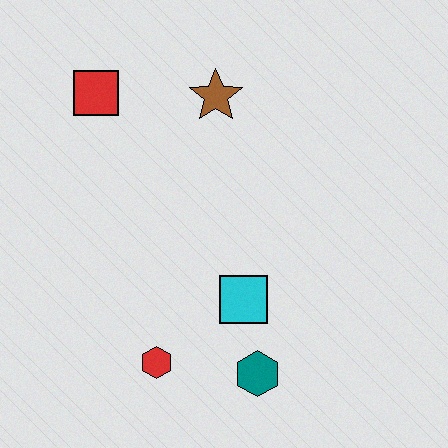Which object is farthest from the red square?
The teal hexagon is farthest from the red square.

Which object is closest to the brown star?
The red square is closest to the brown star.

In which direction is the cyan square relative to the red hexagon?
The cyan square is to the right of the red hexagon.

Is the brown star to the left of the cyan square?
Yes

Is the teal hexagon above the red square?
No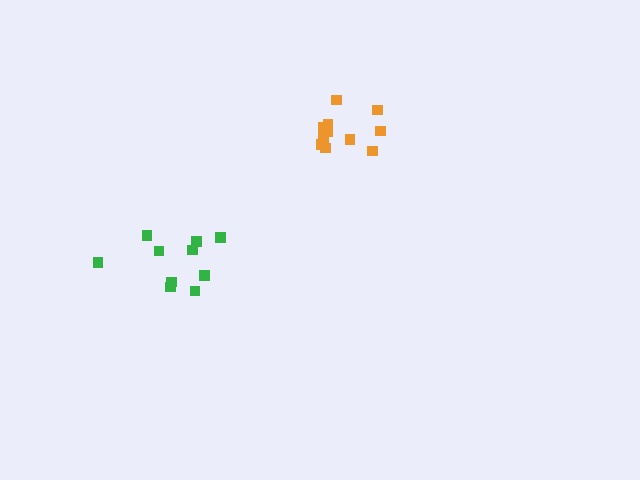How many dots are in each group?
Group 1: 11 dots, Group 2: 10 dots (21 total).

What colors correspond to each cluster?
The clusters are colored: orange, green.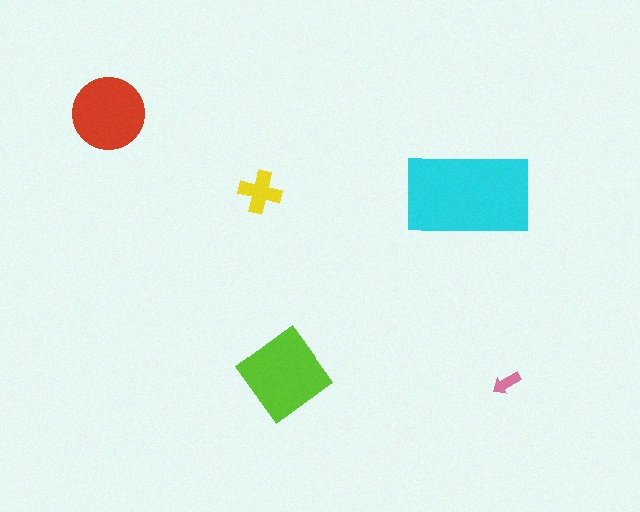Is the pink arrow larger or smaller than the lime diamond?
Smaller.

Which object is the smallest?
The pink arrow.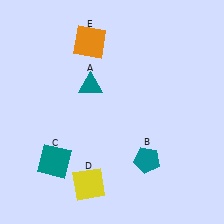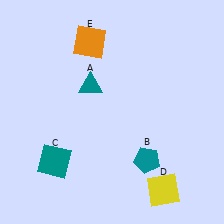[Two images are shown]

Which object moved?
The yellow square (D) moved right.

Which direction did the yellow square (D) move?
The yellow square (D) moved right.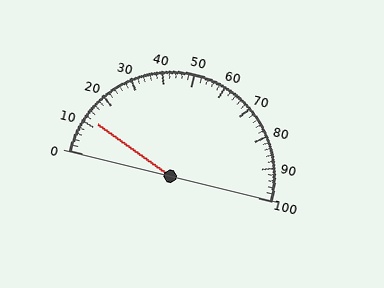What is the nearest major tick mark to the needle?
The nearest major tick mark is 10.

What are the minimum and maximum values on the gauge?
The gauge ranges from 0 to 100.